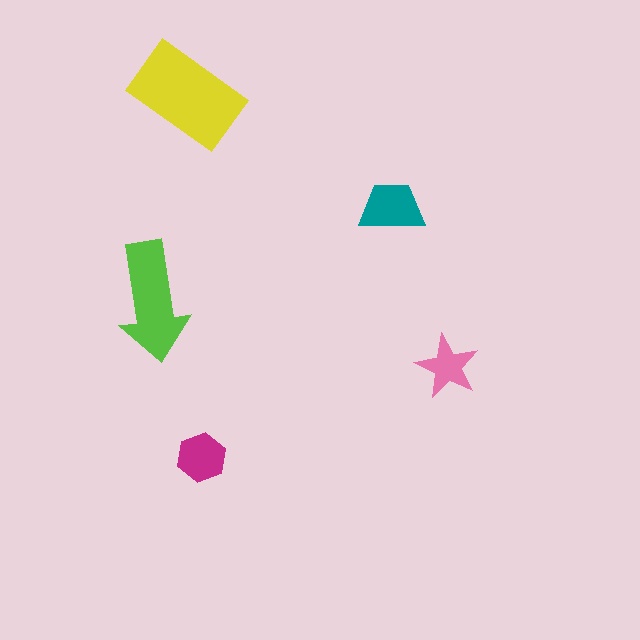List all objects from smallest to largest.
The pink star, the magenta hexagon, the teal trapezoid, the lime arrow, the yellow rectangle.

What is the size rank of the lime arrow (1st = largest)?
2nd.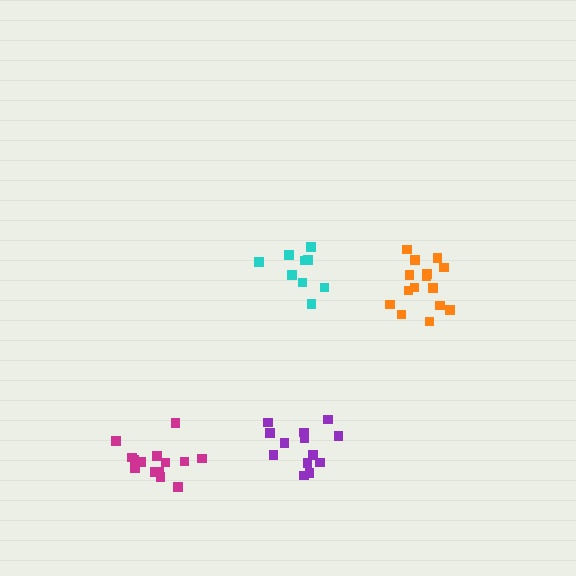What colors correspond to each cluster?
The clusters are colored: magenta, cyan, purple, orange.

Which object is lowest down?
The magenta cluster is bottommost.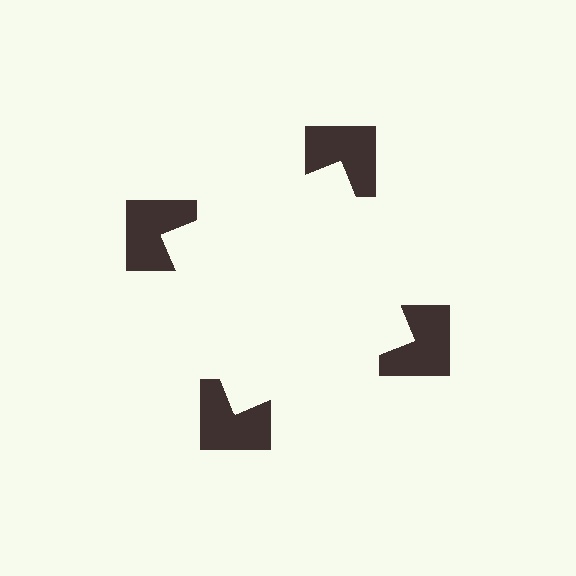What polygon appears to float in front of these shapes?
An illusory square — its edges are inferred from the aligned wedge cuts in the notched squares, not physically drawn.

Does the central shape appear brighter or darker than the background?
It typically appears slightly brighter than the background, even though no actual brightness change is drawn.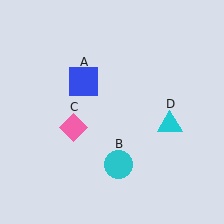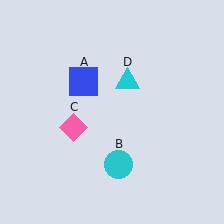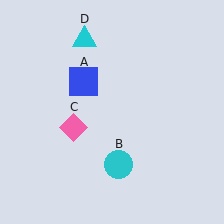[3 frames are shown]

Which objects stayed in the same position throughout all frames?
Blue square (object A) and cyan circle (object B) and pink diamond (object C) remained stationary.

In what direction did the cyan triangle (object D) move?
The cyan triangle (object D) moved up and to the left.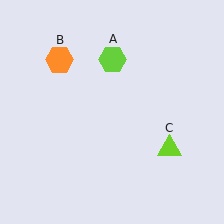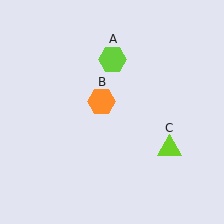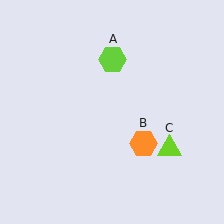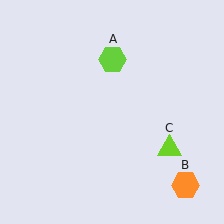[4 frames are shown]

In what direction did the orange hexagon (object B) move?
The orange hexagon (object B) moved down and to the right.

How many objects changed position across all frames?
1 object changed position: orange hexagon (object B).